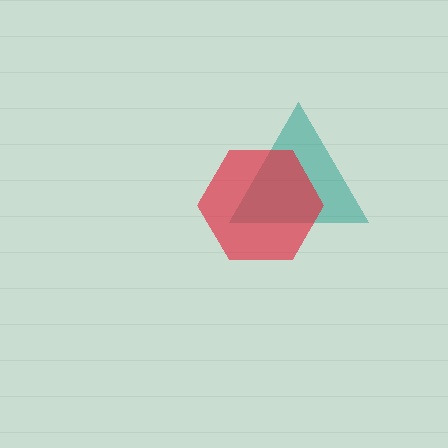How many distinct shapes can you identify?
There are 2 distinct shapes: a teal triangle, a red hexagon.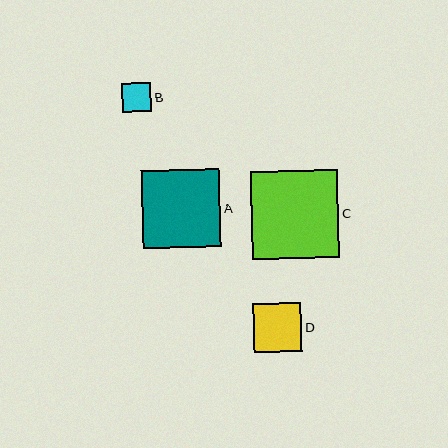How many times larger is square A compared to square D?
Square A is approximately 1.6 times the size of square D.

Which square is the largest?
Square C is the largest with a size of approximately 87 pixels.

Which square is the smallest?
Square B is the smallest with a size of approximately 29 pixels.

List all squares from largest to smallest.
From largest to smallest: C, A, D, B.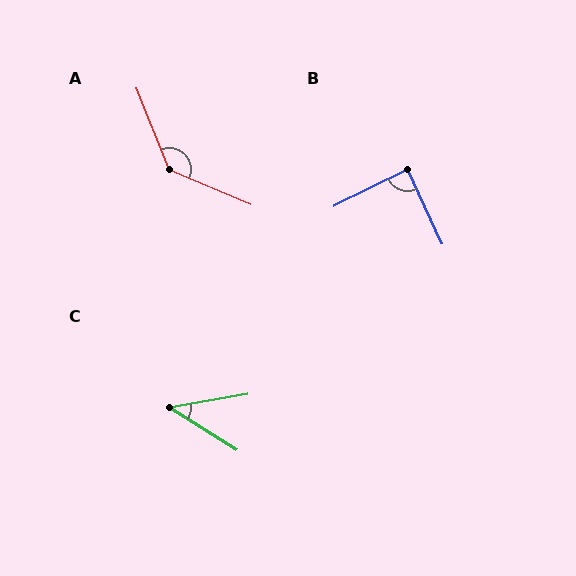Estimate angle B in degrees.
Approximately 88 degrees.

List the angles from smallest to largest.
C (42°), B (88°), A (135°).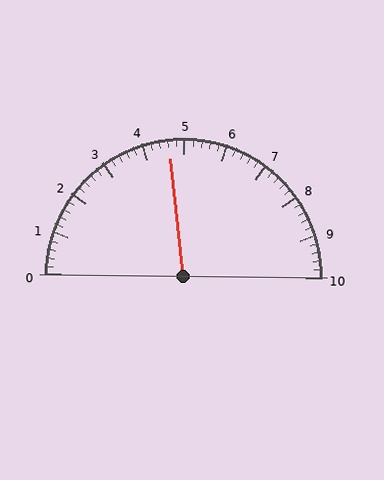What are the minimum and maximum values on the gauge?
The gauge ranges from 0 to 10.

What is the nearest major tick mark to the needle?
The nearest major tick mark is 5.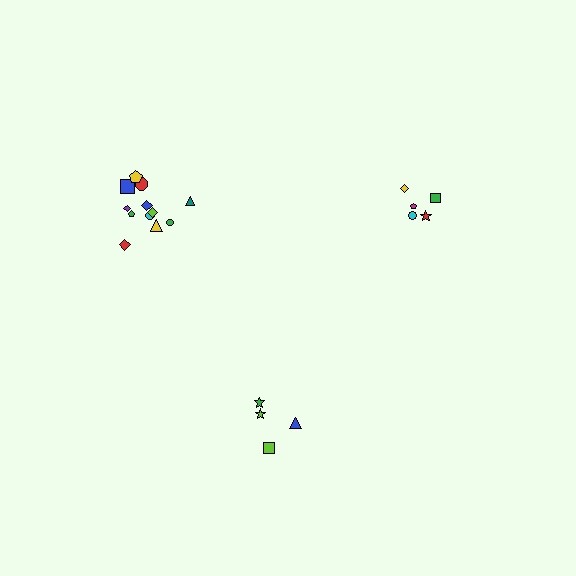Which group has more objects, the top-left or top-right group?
The top-left group.